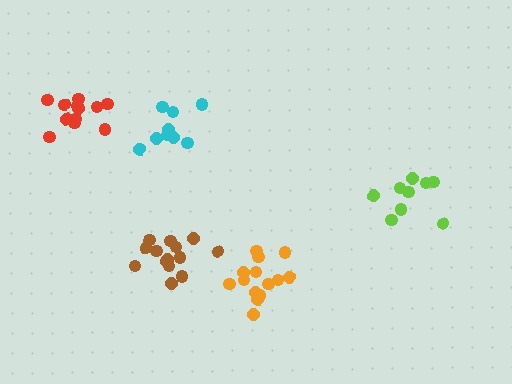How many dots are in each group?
Group 1: 9 dots, Group 2: 12 dots, Group 3: 14 dots, Group 4: 14 dots, Group 5: 9 dots (58 total).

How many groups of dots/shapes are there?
There are 5 groups.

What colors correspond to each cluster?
The clusters are colored: cyan, red, brown, orange, lime.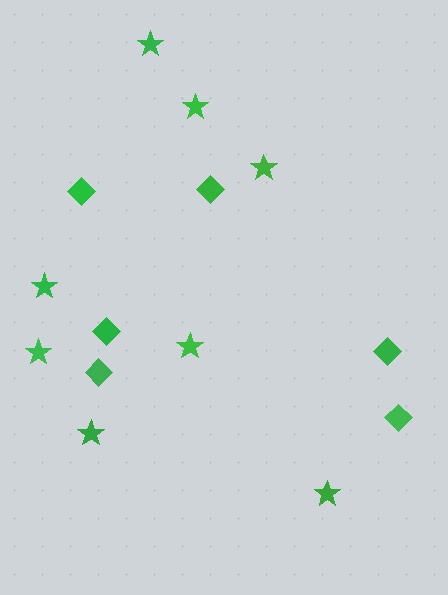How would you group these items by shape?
There are 2 groups: one group of stars (8) and one group of diamonds (6).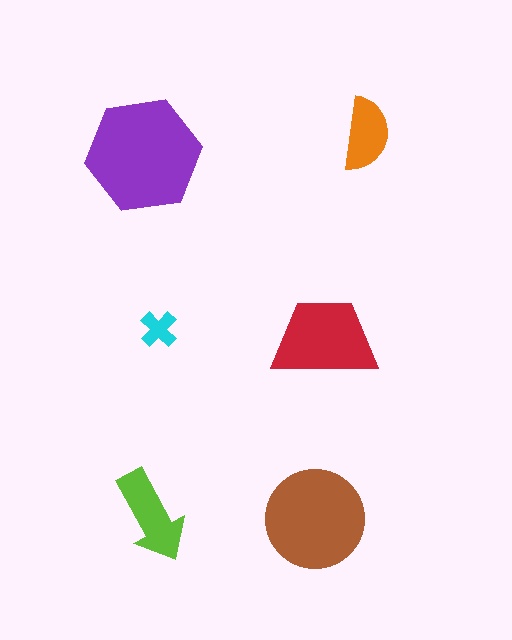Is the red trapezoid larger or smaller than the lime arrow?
Larger.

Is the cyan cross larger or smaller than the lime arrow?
Smaller.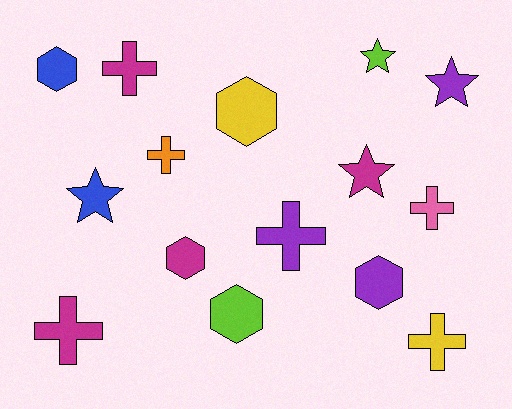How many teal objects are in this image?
There are no teal objects.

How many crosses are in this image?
There are 6 crosses.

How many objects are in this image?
There are 15 objects.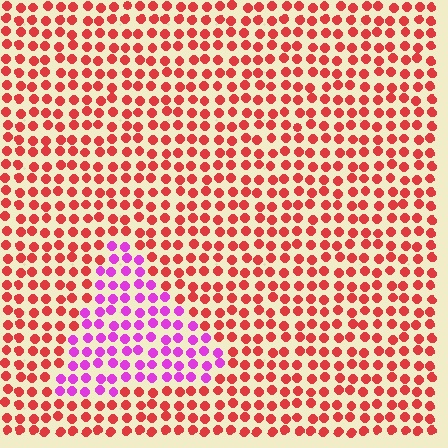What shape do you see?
I see a triangle.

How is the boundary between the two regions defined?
The boundary is defined purely by a slight shift in hue (about 58 degrees). Spacing, size, and orientation are identical on both sides.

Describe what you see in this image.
The image is filled with small red elements in a uniform arrangement. A triangle-shaped region is visible where the elements are tinted to a slightly different hue, forming a subtle color boundary.